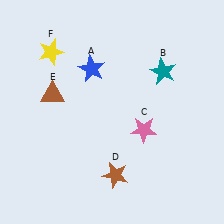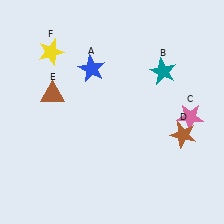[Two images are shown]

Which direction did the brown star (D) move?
The brown star (D) moved right.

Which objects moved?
The objects that moved are: the pink star (C), the brown star (D).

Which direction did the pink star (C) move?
The pink star (C) moved right.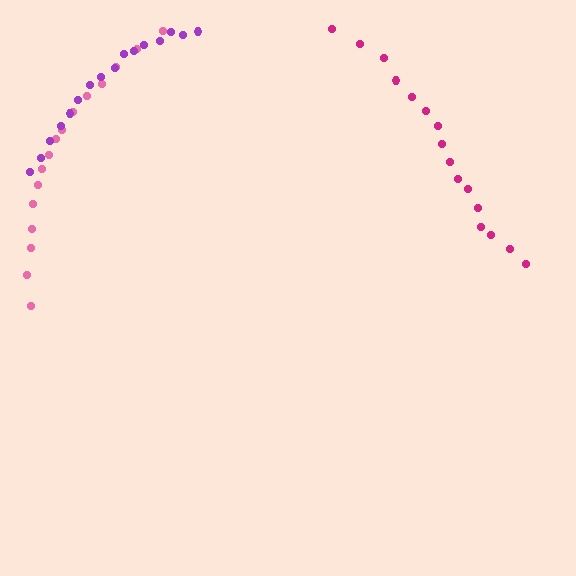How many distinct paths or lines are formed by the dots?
There are 3 distinct paths.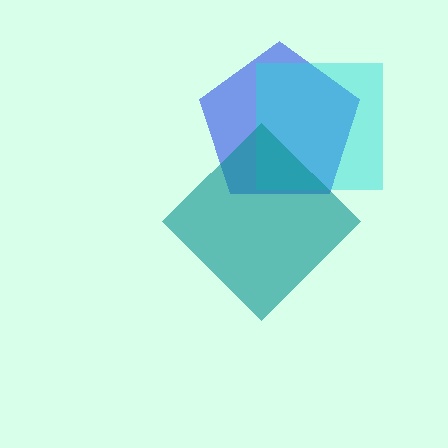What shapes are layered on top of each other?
The layered shapes are: a blue pentagon, a cyan square, a teal diamond.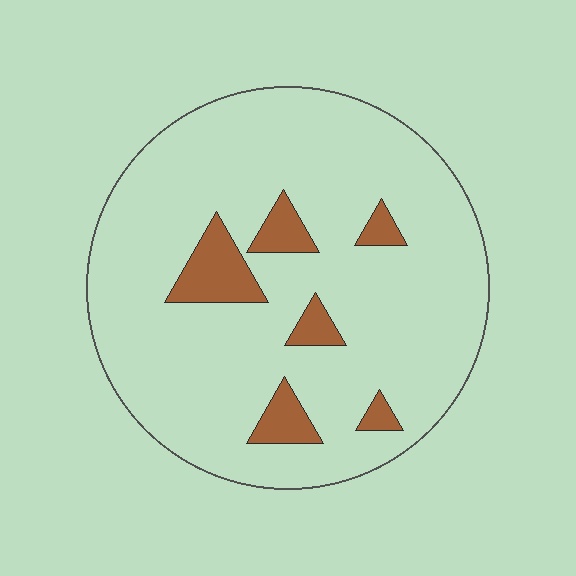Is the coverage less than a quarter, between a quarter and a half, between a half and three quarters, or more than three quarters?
Less than a quarter.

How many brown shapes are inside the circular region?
6.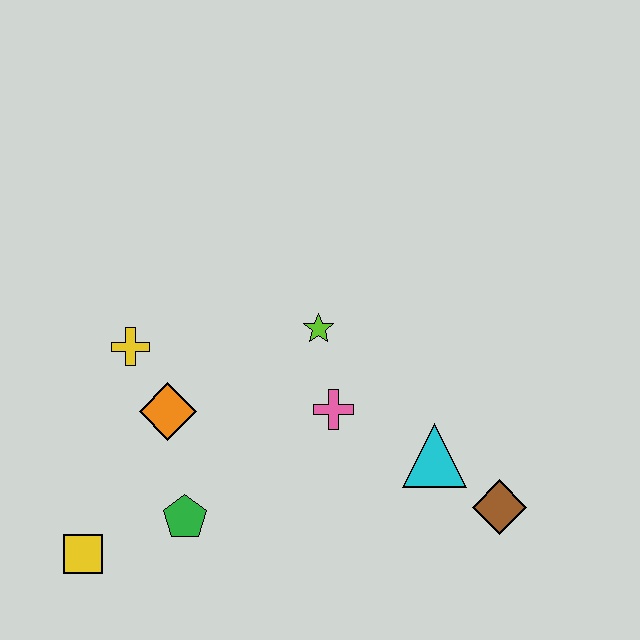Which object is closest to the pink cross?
The lime star is closest to the pink cross.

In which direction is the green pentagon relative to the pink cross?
The green pentagon is to the left of the pink cross.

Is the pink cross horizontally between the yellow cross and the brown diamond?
Yes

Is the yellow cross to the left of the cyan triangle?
Yes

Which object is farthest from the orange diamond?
The brown diamond is farthest from the orange diamond.